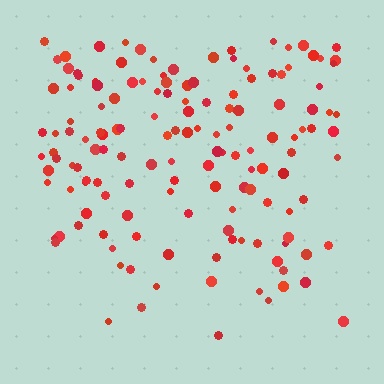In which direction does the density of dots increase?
From bottom to top, with the top side densest.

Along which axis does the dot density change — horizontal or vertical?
Vertical.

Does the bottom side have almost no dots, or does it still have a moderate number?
Still a moderate number, just noticeably fewer than the top.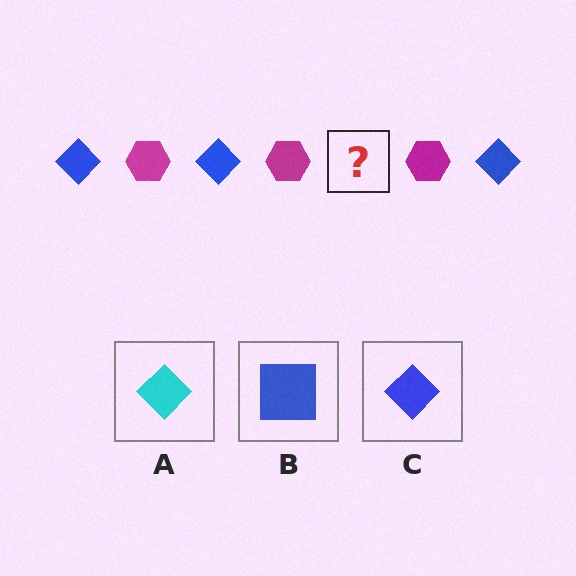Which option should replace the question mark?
Option C.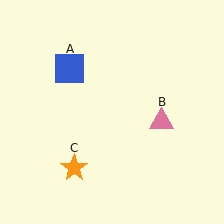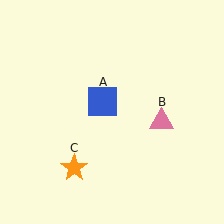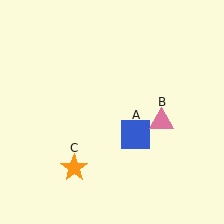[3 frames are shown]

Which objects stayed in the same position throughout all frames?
Pink triangle (object B) and orange star (object C) remained stationary.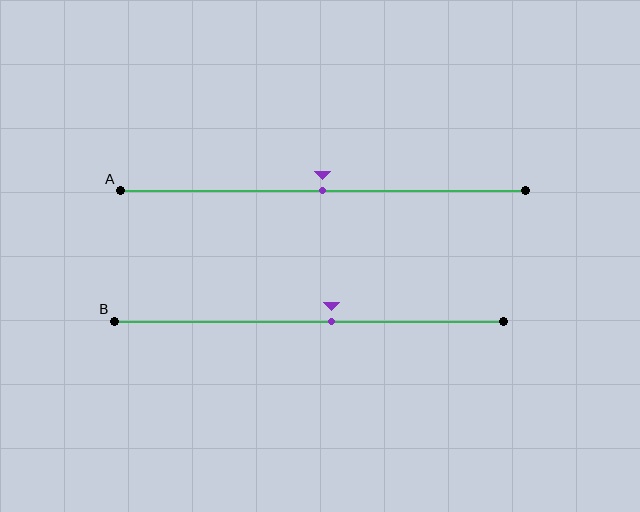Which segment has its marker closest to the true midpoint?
Segment A has its marker closest to the true midpoint.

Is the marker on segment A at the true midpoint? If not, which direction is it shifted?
Yes, the marker on segment A is at the true midpoint.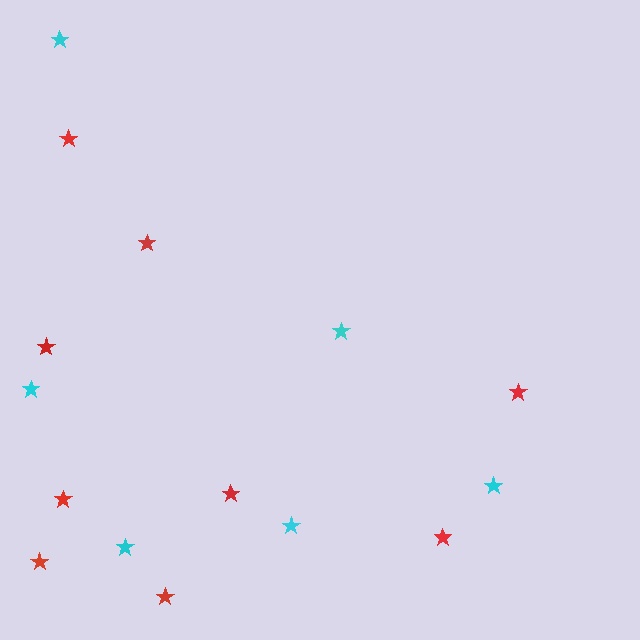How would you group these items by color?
There are 2 groups: one group of cyan stars (6) and one group of red stars (9).